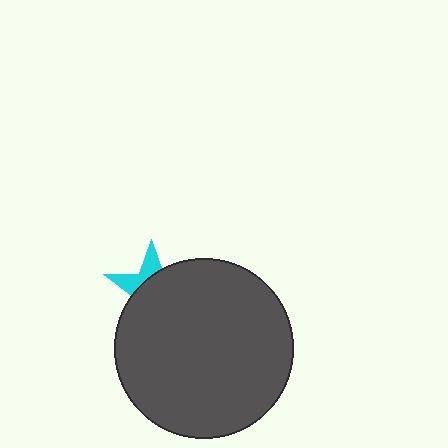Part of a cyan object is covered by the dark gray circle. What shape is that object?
It is a star.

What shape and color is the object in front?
The object in front is a dark gray circle.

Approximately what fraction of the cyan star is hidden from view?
Roughly 70% of the cyan star is hidden behind the dark gray circle.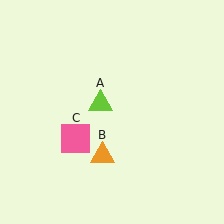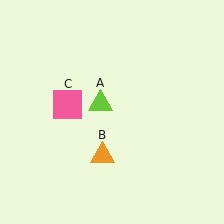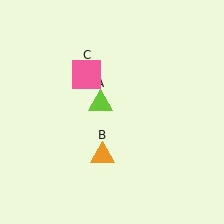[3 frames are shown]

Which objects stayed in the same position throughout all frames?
Lime triangle (object A) and orange triangle (object B) remained stationary.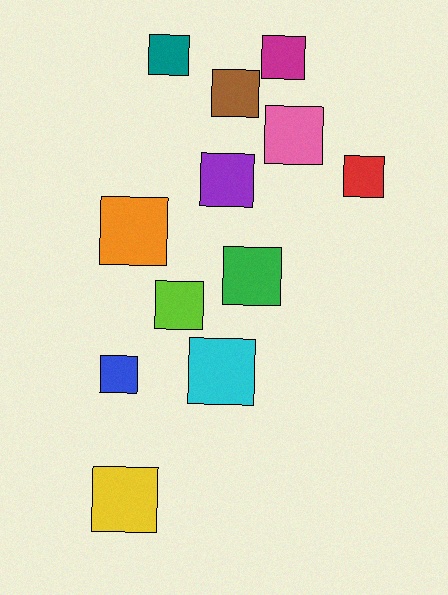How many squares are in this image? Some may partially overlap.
There are 12 squares.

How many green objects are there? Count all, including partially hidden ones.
There is 1 green object.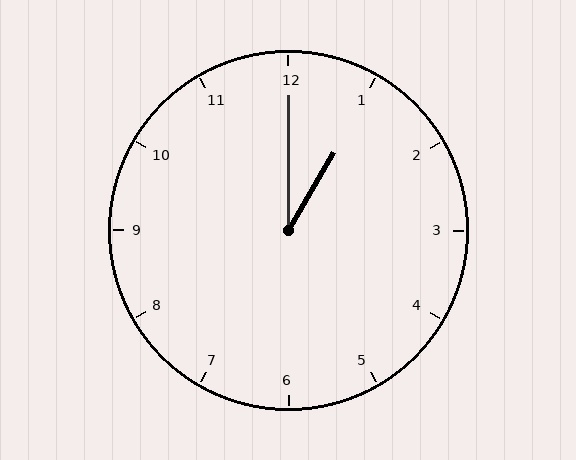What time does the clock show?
1:00.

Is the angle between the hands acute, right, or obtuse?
It is acute.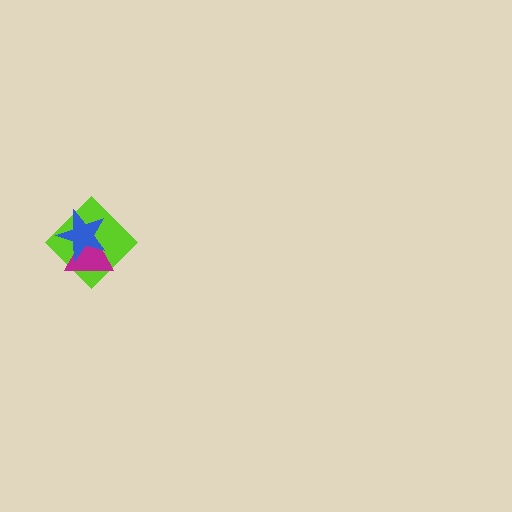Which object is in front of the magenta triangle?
The blue star is in front of the magenta triangle.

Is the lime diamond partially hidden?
Yes, it is partially covered by another shape.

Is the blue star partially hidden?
No, no other shape covers it.